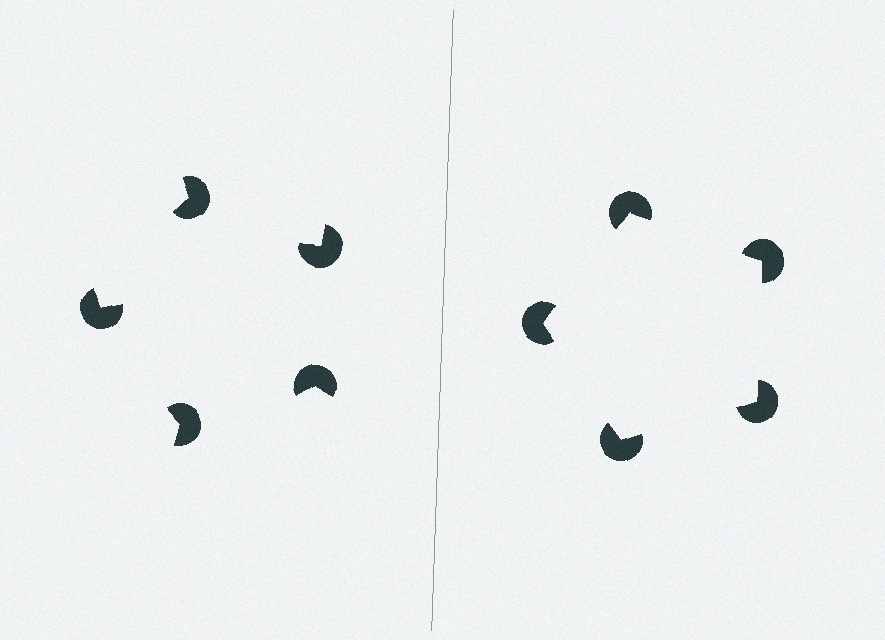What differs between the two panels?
The pac-man discs are positioned identically on both sides; only the wedge orientations differ. On the right they align to a pentagon; on the left they are misaligned.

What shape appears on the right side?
An illusory pentagon.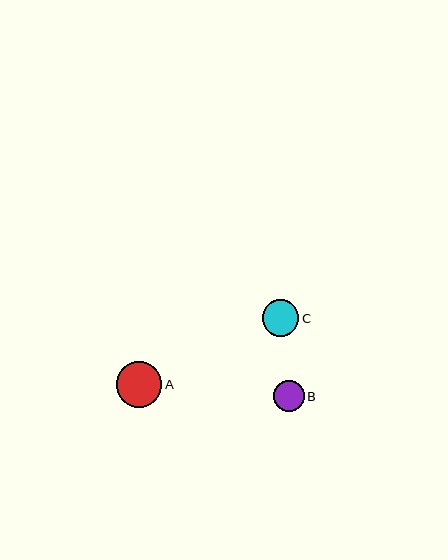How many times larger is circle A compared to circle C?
Circle A is approximately 1.3 times the size of circle C.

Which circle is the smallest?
Circle B is the smallest with a size of approximately 31 pixels.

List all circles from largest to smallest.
From largest to smallest: A, C, B.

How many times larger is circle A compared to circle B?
Circle A is approximately 1.5 times the size of circle B.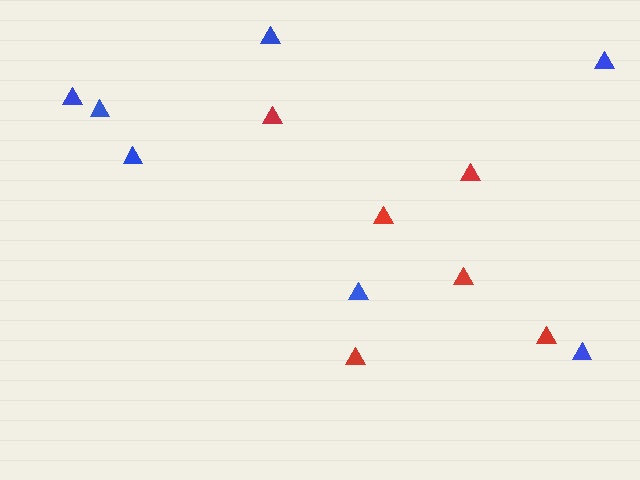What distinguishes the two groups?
There are 2 groups: one group of red triangles (6) and one group of blue triangles (7).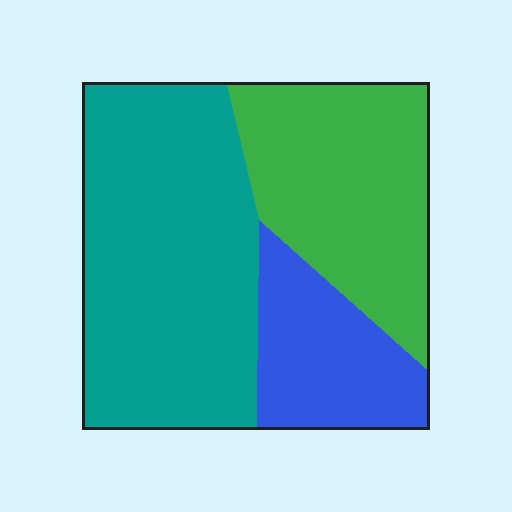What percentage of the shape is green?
Green takes up about one third (1/3) of the shape.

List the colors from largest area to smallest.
From largest to smallest: teal, green, blue.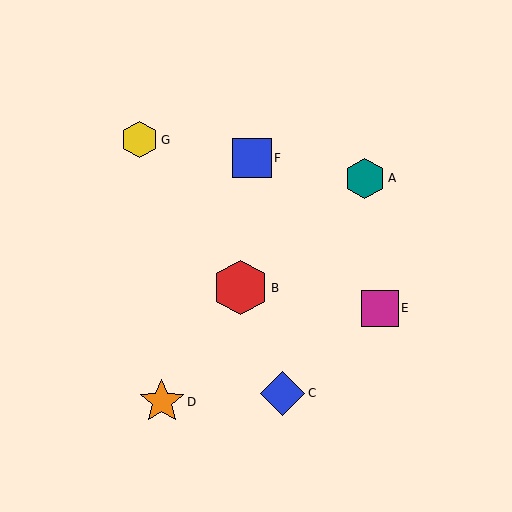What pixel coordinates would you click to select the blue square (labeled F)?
Click at (252, 158) to select the blue square F.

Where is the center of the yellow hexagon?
The center of the yellow hexagon is at (140, 140).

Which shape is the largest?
The red hexagon (labeled B) is the largest.